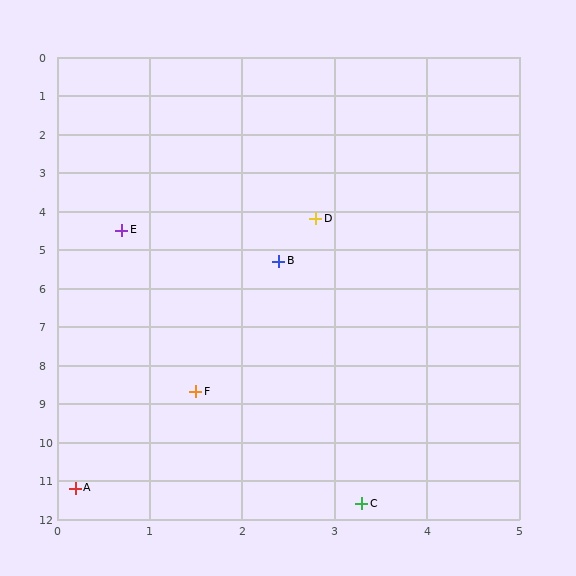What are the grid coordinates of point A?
Point A is at approximately (0.2, 11.2).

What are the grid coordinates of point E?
Point E is at approximately (0.7, 4.5).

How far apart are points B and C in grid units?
Points B and C are about 6.4 grid units apart.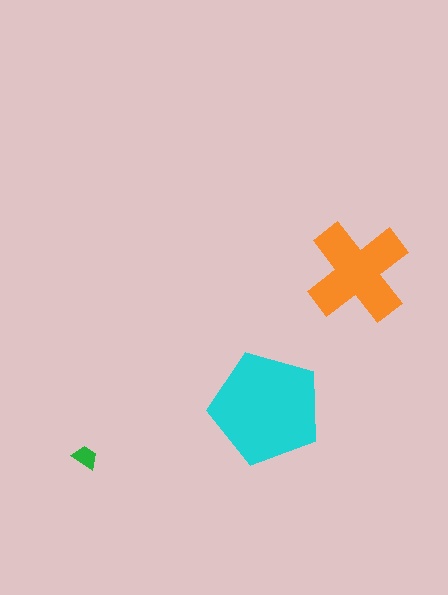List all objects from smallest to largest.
The green trapezoid, the orange cross, the cyan pentagon.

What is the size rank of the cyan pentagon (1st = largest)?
1st.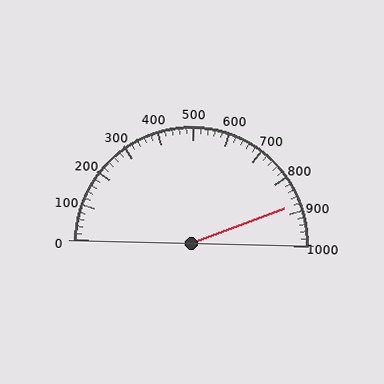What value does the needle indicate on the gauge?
The needle indicates approximately 880.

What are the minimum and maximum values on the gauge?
The gauge ranges from 0 to 1000.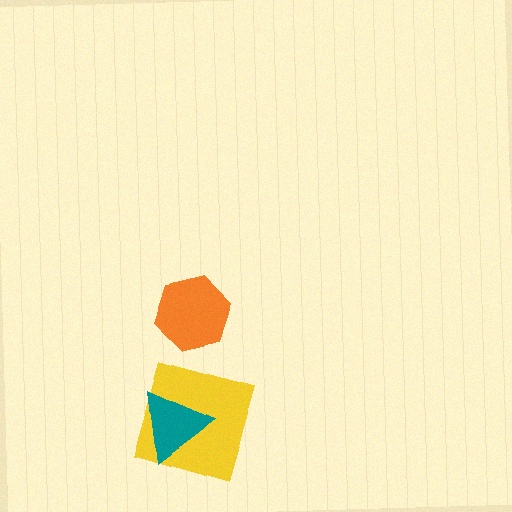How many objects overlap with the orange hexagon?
0 objects overlap with the orange hexagon.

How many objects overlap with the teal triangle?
1 object overlaps with the teal triangle.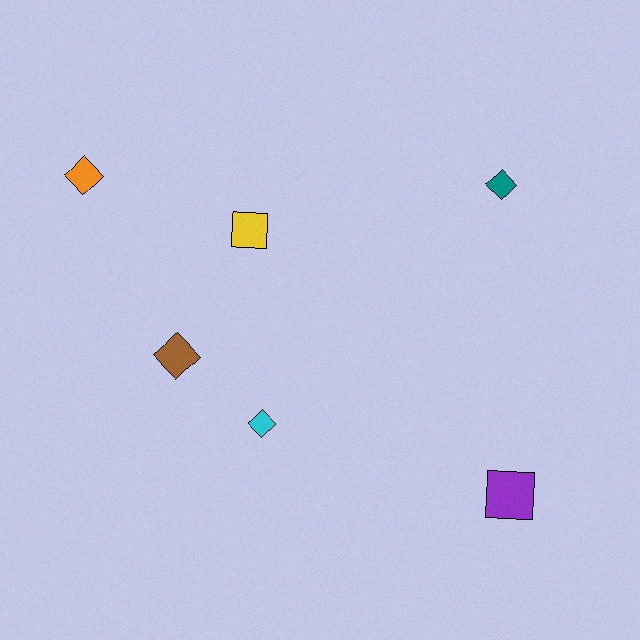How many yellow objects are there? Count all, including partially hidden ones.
There is 1 yellow object.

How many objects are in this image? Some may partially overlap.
There are 6 objects.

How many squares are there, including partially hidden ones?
There are 2 squares.